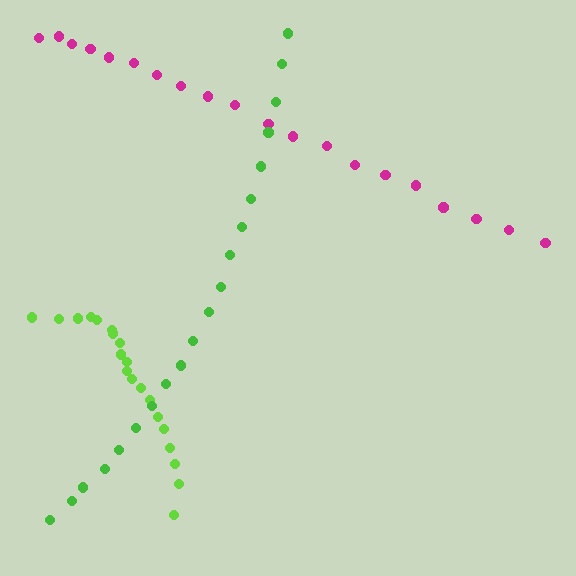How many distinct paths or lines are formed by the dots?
There are 3 distinct paths.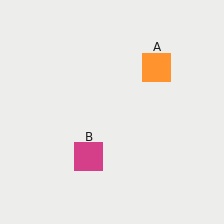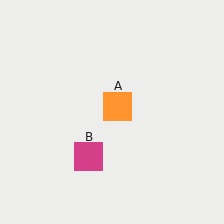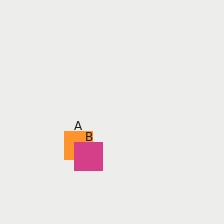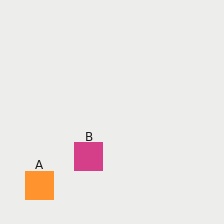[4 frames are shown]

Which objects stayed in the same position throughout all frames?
Magenta square (object B) remained stationary.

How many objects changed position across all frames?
1 object changed position: orange square (object A).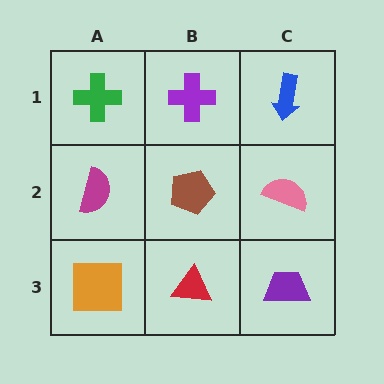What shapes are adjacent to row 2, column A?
A green cross (row 1, column A), an orange square (row 3, column A), a brown pentagon (row 2, column B).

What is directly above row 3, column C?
A pink semicircle.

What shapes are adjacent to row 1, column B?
A brown pentagon (row 2, column B), a green cross (row 1, column A), a blue arrow (row 1, column C).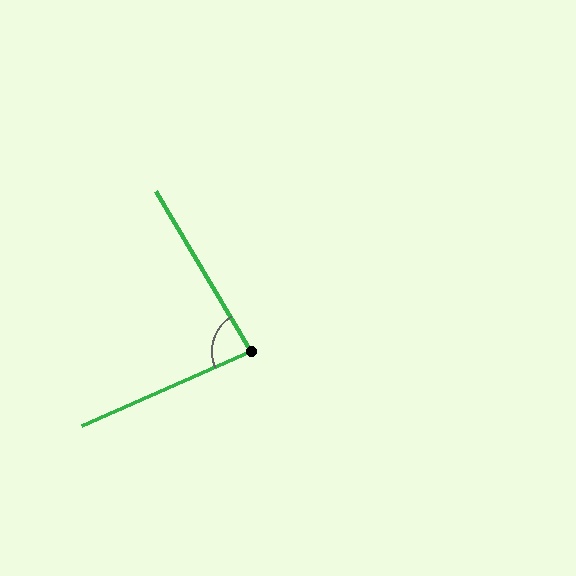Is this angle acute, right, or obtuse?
It is acute.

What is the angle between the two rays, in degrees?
Approximately 83 degrees.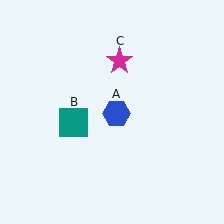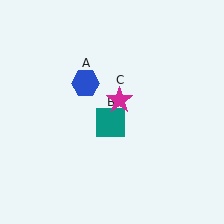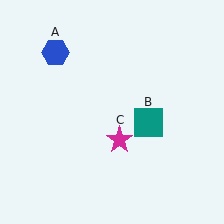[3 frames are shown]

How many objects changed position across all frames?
3 objects changed position: blue hexagon (object A), teal square (object B), magenta star (object C).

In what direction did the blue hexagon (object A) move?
The blue hexagon (object A) moved up and to the left.